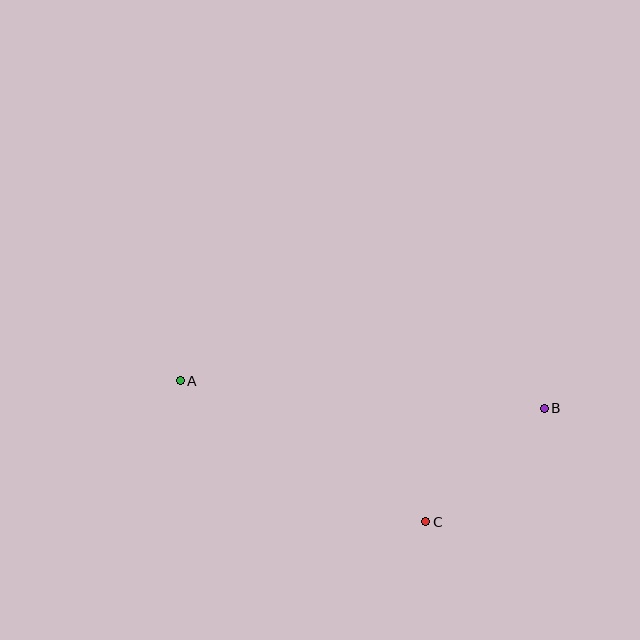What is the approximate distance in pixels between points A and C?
The distance between A and C is approximately 283 pixels.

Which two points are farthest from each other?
Points A and B are farthest from each other.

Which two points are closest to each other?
Points B and C are closest to each other.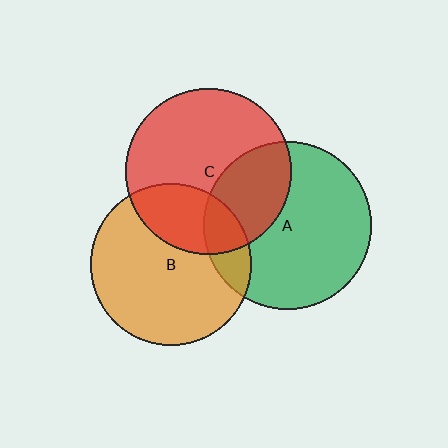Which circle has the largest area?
Circle A (green).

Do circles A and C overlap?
Yes.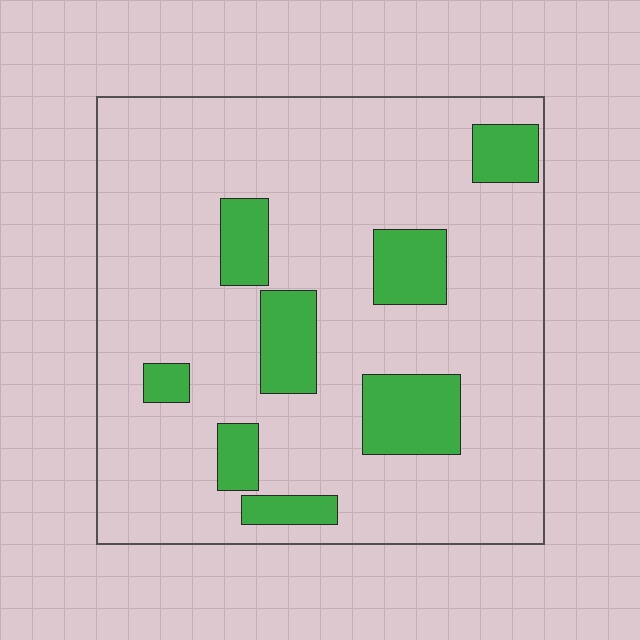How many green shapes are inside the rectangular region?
8.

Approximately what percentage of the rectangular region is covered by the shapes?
Approximately 20%.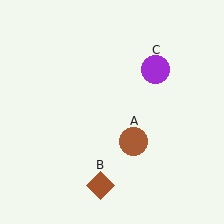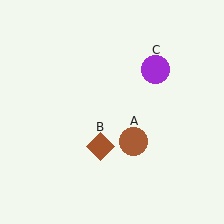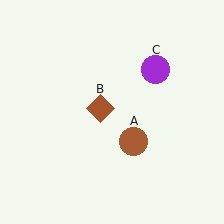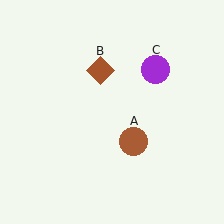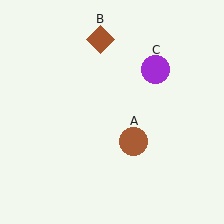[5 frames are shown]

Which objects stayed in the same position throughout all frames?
Brown circle (object A) and purple circle (object C) remained stationary.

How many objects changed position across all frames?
1 object changed position: brown diamond (object B).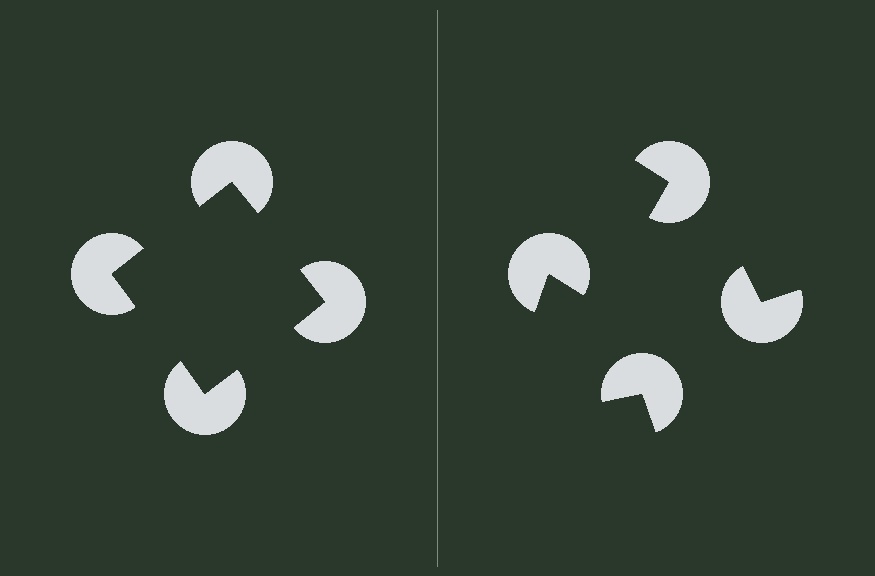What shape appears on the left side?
An illusory square.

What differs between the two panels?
The pac-man discs are positioned identically on both sides; only the wedge orientations differ. On the left they align to a square; on the right they are misaligned.